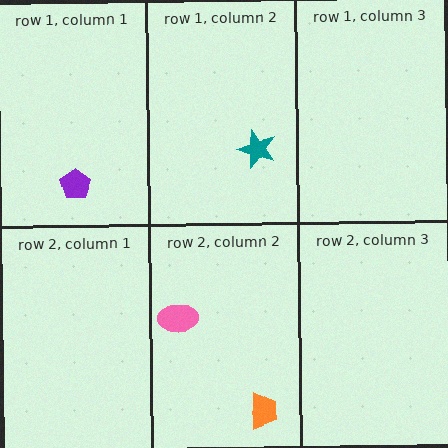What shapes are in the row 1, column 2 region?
The teal star.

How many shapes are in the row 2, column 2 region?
2.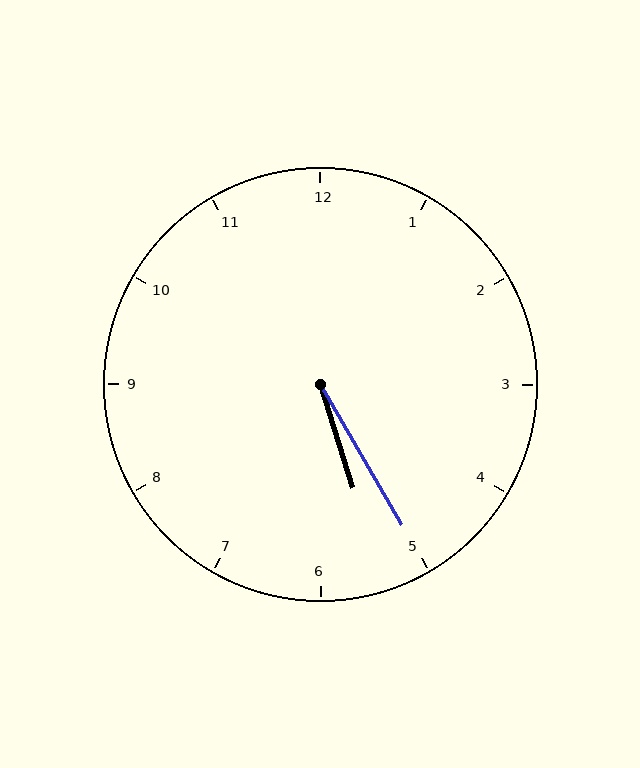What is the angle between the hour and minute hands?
Approximately 12 degrees.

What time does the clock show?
5:25.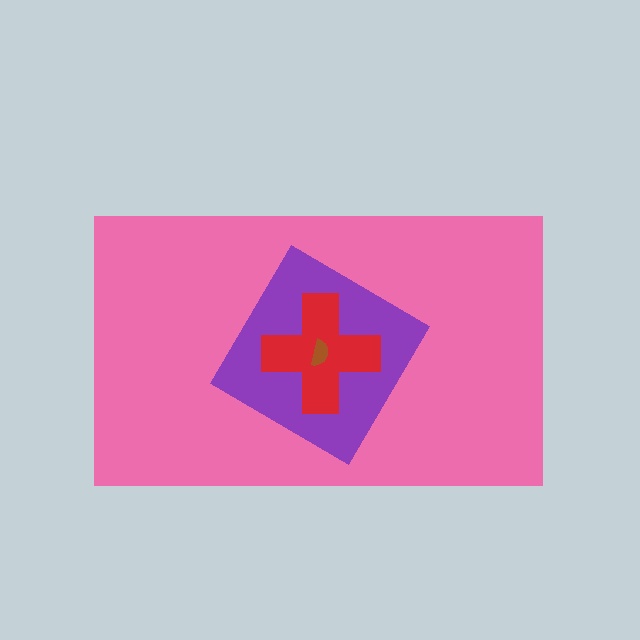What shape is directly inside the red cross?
The brown semicircle.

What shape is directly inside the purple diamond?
The red cross.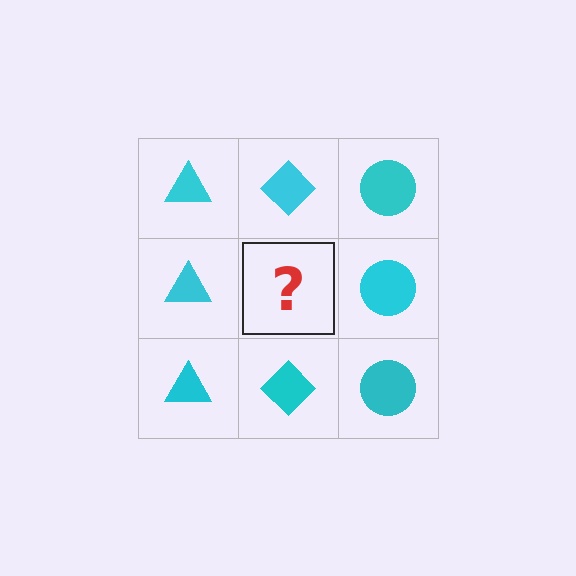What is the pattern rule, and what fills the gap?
The rule is that each column has a consistent shape. The gap should be filled with a cyan diamond.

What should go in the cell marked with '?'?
The missing cell should contain a cyan diamond.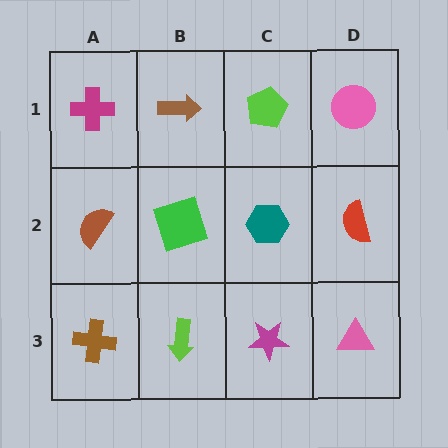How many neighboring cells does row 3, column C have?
3.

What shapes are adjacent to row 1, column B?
A green square (row 2, column B), a magenta cross (row 1, column A), a lime pentagon (row 1, column C).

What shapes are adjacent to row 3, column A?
A brown semicircle (row 2, column A), a lime arrow (row 3, column B).